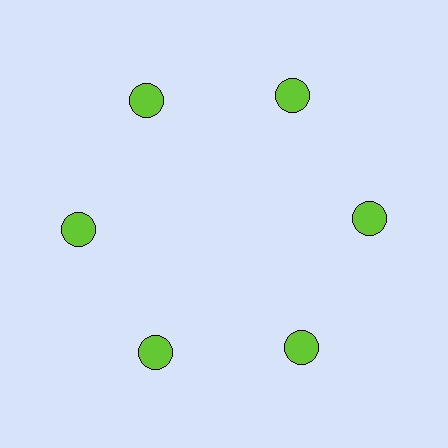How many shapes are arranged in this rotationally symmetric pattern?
There are 6 shapes, arranged in 6 groups of 1.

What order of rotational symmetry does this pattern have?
This pattern has 6-fold rotational symmetry.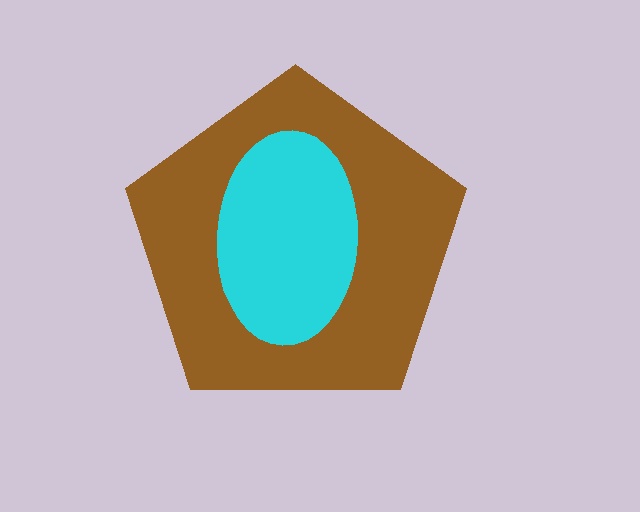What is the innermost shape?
The cyan ellipse.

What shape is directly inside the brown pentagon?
The cyan ellipse.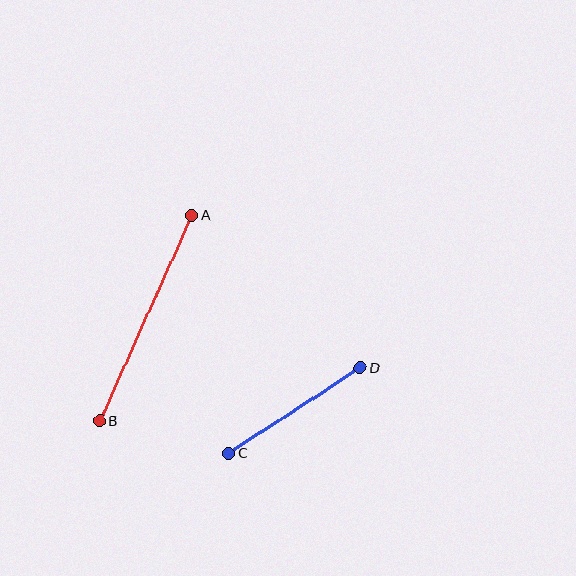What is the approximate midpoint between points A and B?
The midpoint is at approximately (146, 318) pixels.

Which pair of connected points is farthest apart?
Points A and B are farthest apart.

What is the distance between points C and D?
The distance is approximately 158 pixels.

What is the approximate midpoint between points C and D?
The midpoint is at approximately (294, 410) pixels.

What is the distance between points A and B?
The distance is approximately 225 pixels.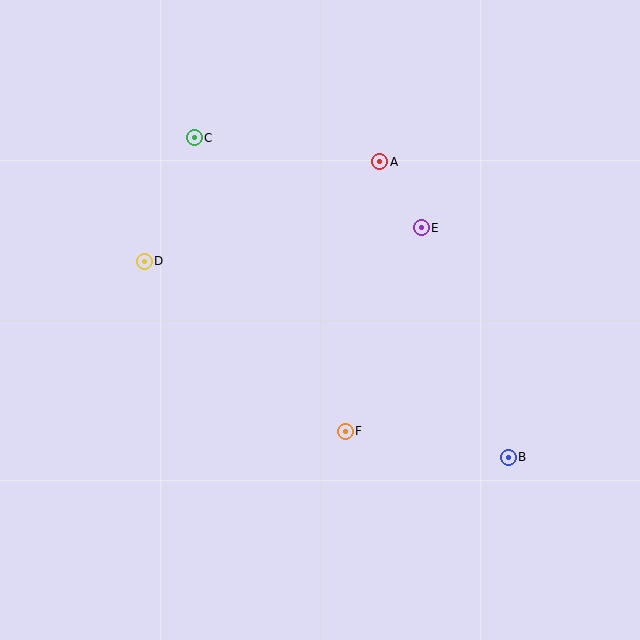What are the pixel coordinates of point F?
Point F is at (345, 431).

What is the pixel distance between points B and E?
The distance between B and E is 246 pixels.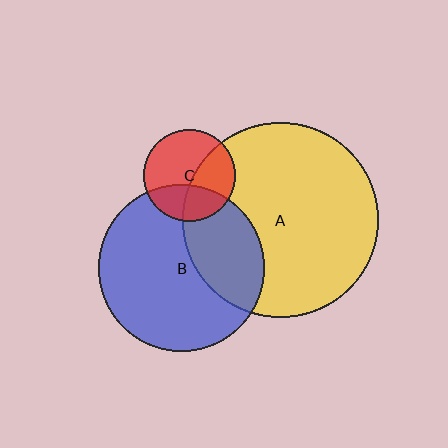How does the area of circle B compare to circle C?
Approximately 3.3 times.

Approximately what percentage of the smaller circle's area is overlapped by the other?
Approximately 40%.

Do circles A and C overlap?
Yes.